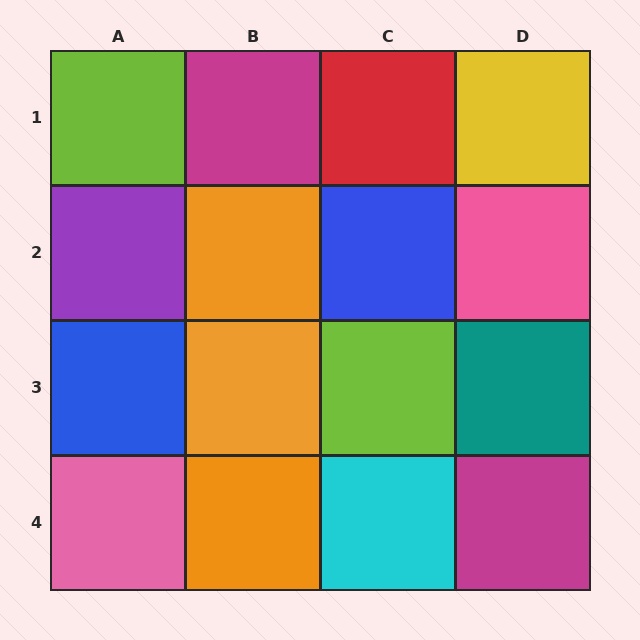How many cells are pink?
2 cells are pink.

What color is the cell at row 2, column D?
Pink.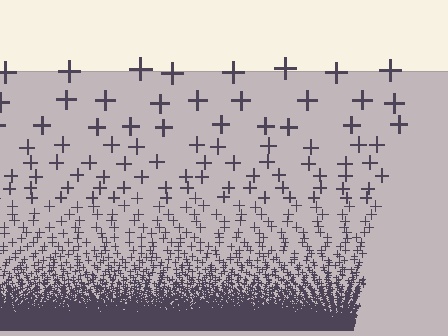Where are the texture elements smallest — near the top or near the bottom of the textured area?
Near the bottom.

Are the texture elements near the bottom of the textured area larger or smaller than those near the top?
Smaller. The gradient is inverted — elements near the bottom are smaller and denser.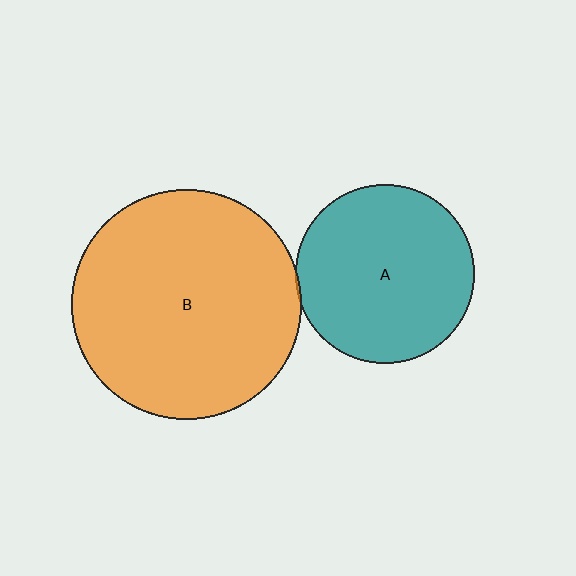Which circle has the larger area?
Circle B (orange).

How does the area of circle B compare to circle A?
Approximately 1.7 times.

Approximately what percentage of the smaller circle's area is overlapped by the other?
Approximately 5%.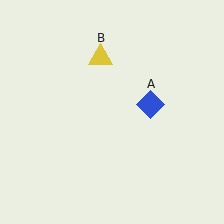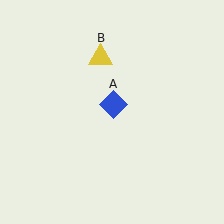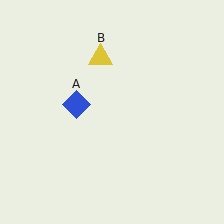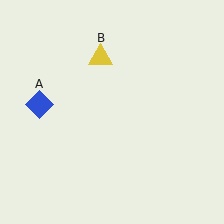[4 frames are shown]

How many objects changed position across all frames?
1 object changed position: blue diamond (object A).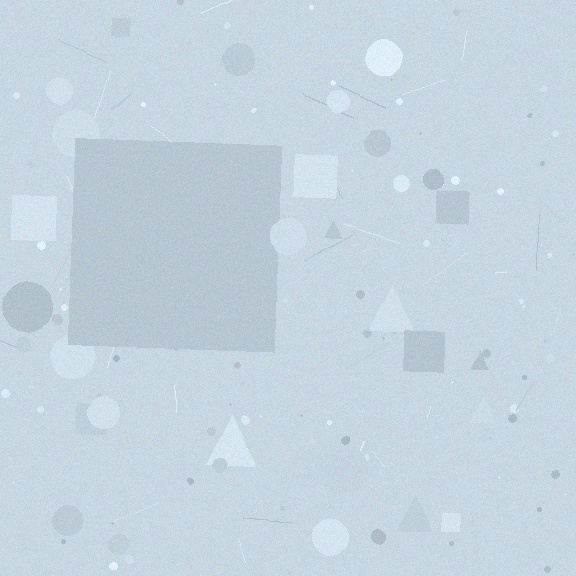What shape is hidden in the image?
A square is hidden in the image.